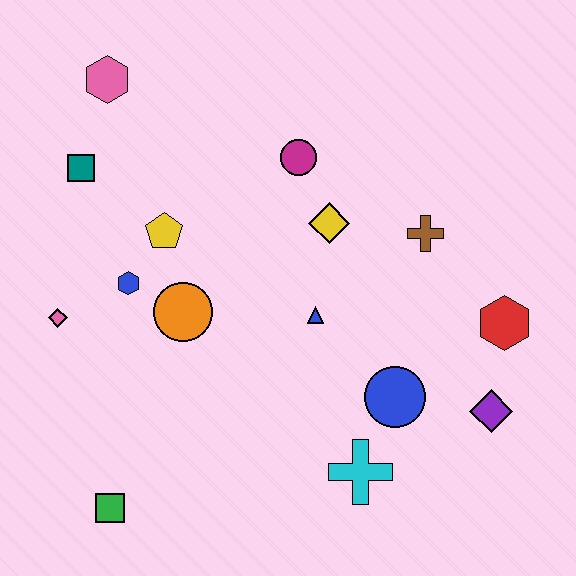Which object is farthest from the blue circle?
The pink hexagon is farthest from the blue circle.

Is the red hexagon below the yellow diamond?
Yes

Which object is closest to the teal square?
The pink hexagon is closest to the teal square.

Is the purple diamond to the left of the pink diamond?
No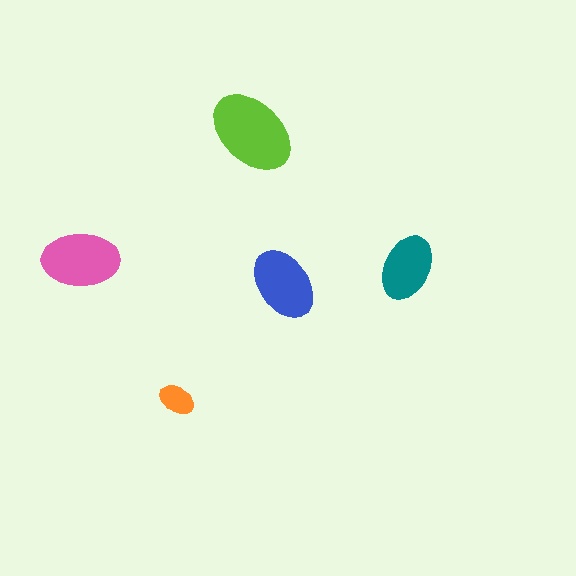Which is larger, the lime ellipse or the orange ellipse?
The lime one.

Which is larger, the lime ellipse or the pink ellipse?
The lime one.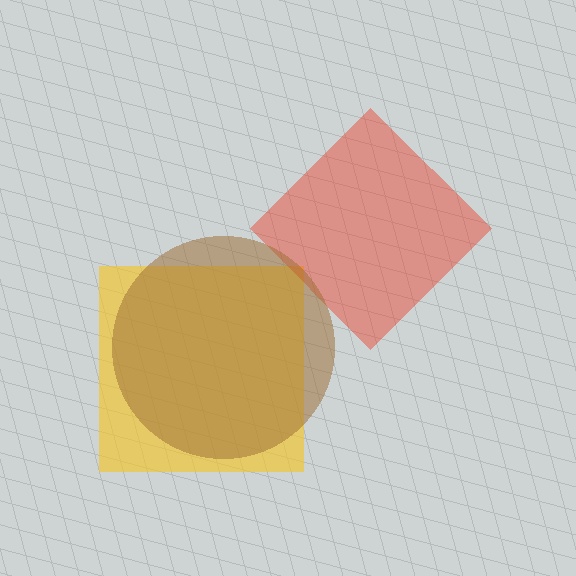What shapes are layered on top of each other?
The layered shapes are: a yellow square, a red diamond, a brown circle.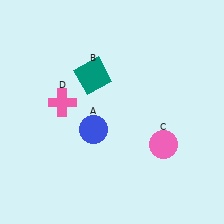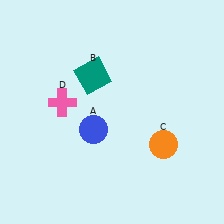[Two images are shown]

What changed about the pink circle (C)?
In Image 1, C is pink. In Image 2, it changed to orange.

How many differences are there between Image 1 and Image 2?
There is 1 difference between the two images.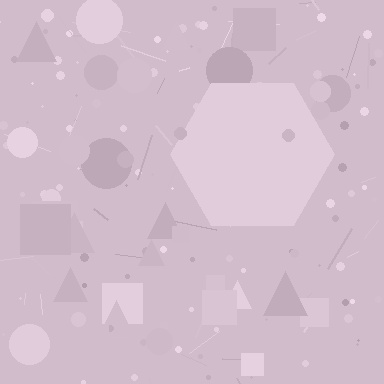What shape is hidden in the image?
A hexagon is hidden in the image.